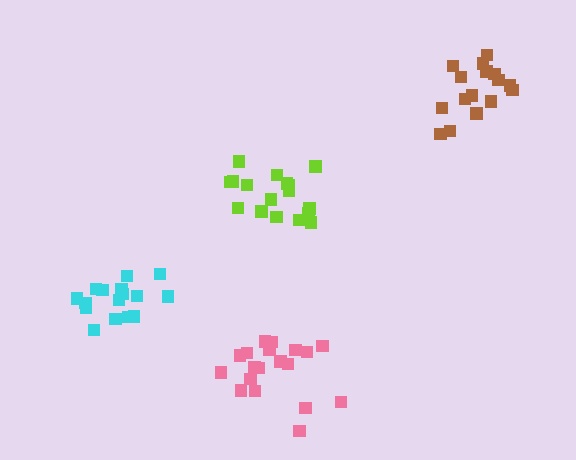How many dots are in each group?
Group 1: 17 dots, Group 2: 16 dots, Group 3: 19 dots, Group 4: 16 dots (68 total).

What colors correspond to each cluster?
The clusters are colored: lime, cyan, pink, brown.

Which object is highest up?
The brown cluster is topmost.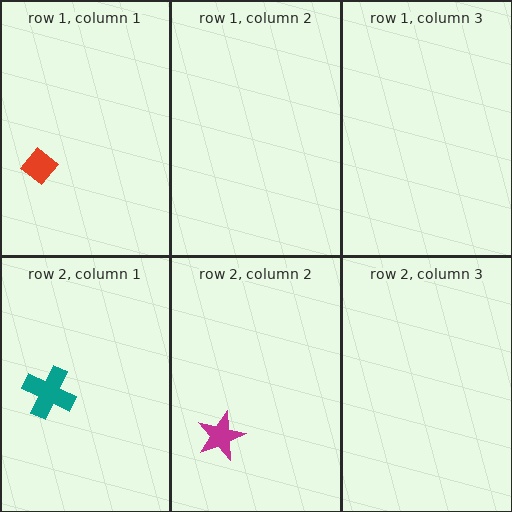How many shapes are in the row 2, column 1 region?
1.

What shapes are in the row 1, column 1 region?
The red diamond.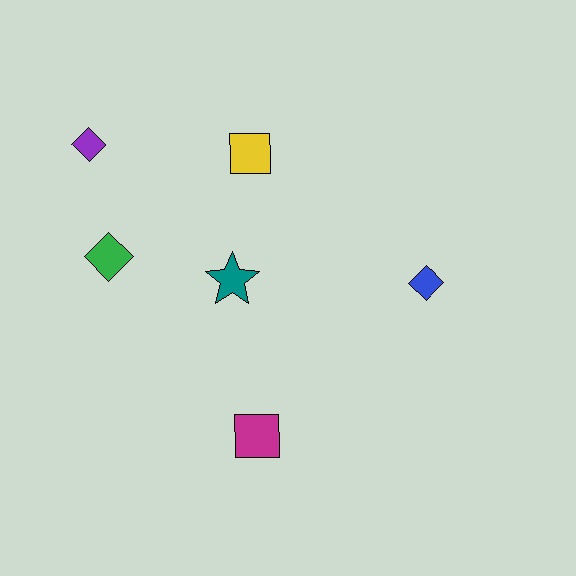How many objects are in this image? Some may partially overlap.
There are 6 objects.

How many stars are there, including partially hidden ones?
There is 1 star.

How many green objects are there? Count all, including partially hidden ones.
There is 1 green object.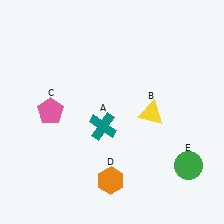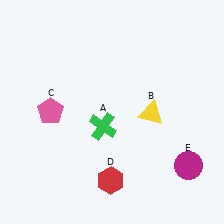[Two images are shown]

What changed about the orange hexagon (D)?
In Image 1, D is orange. In Image 2, it changed to red.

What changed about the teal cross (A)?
In Image 1, A is teal. In Image 2, it changed to green.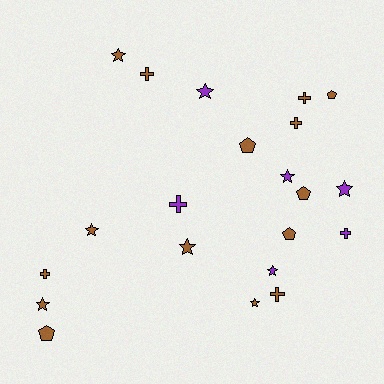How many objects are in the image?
There are 21 objects.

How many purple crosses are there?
There are 2 purple crosses.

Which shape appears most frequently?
Star, with 9 objects.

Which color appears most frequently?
Brown, with 15 objects.